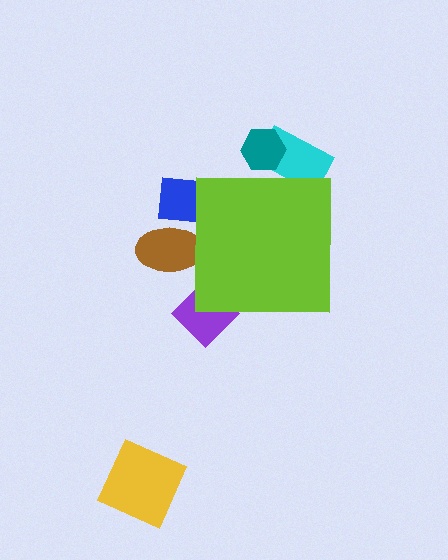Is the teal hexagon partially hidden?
Yes, the teal hexagon is partially hidden behind the lime square.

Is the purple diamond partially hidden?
Yes, the purple diamond is partially hidden behind the lime square.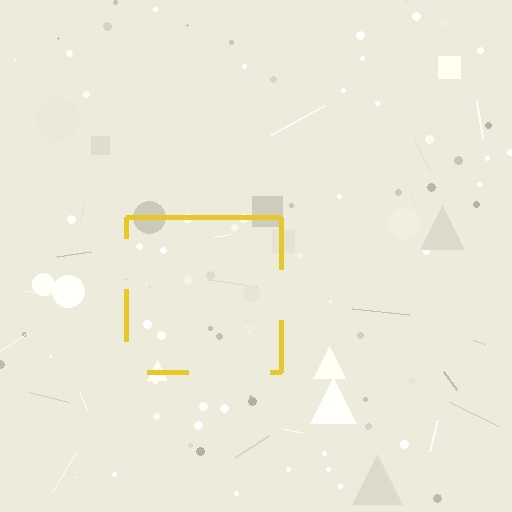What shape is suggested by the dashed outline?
The dashed outline suggests a square.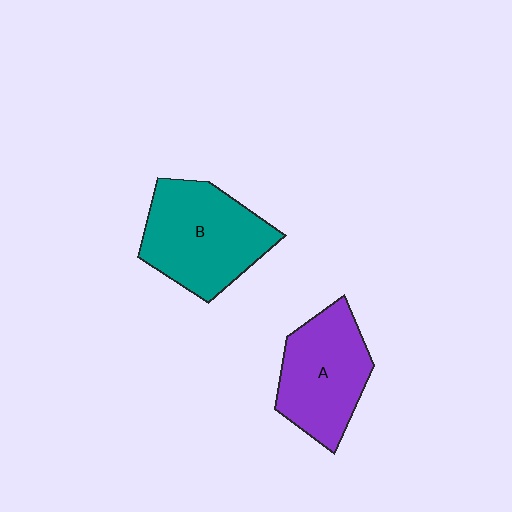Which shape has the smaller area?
Shape A (purple).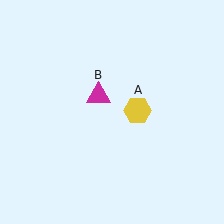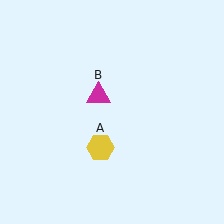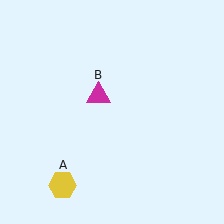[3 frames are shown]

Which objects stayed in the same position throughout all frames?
Magenta triangle (object B) remained stationary.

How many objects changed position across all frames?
1 object changed position: yellow hexagon (object A).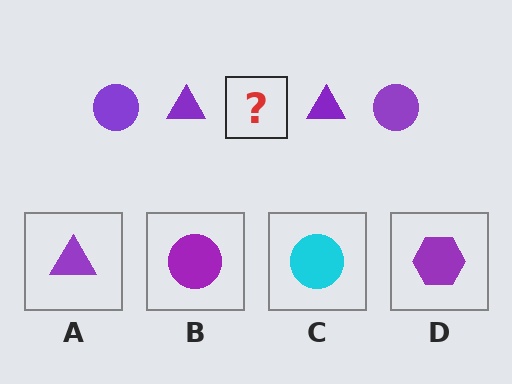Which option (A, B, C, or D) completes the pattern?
B.